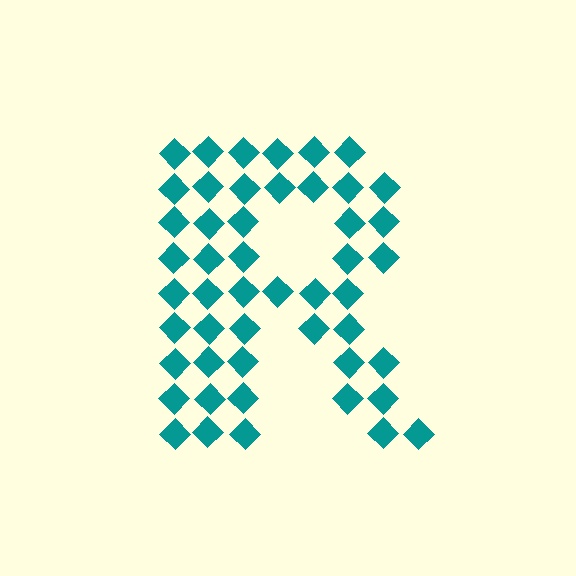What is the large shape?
The large shape is the letter R.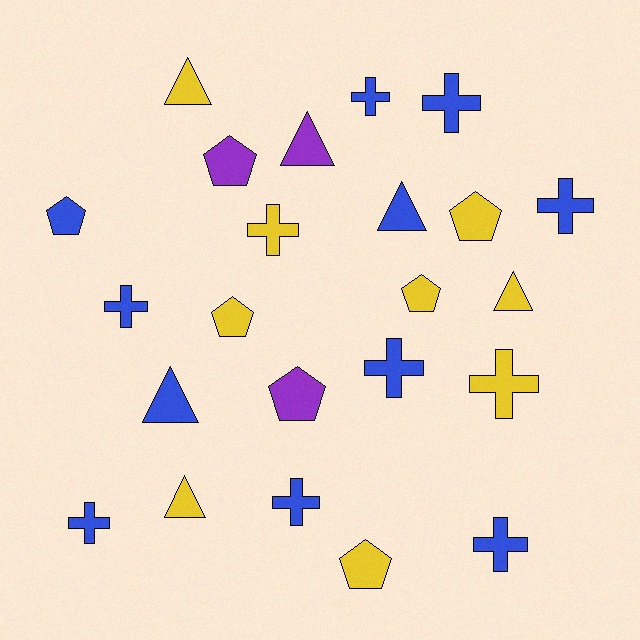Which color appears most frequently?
Blue, with 11 objects.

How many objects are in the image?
There are 23 objects.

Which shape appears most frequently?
Cross, with 10 objects.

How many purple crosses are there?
There are no purple crosses.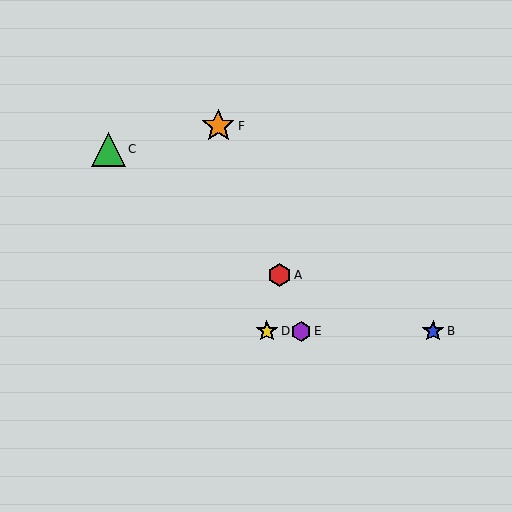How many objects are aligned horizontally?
3 objects (B, D, E) are aligned horizontally.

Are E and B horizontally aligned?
Yes, both are at y≈331.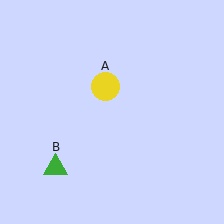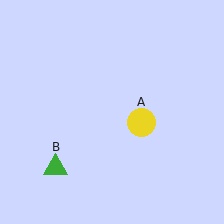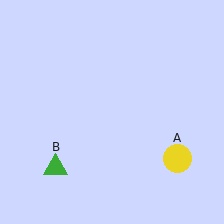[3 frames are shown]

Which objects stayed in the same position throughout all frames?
Green triangle (object B) remained stationary.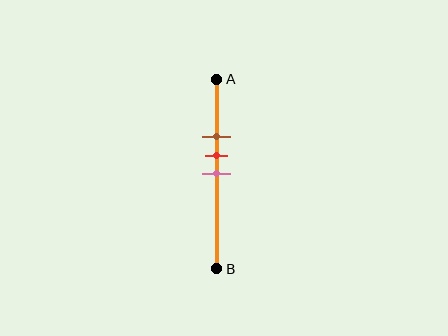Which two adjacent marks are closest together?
The red and pink marks are the closest adjacent pair.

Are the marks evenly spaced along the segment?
Yes, the marks are approximately evenly spaced.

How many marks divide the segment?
There are 3 marks dividing the segment.